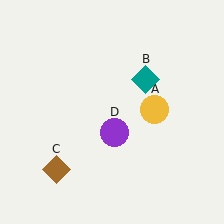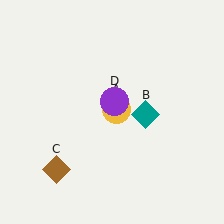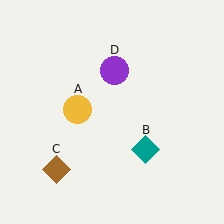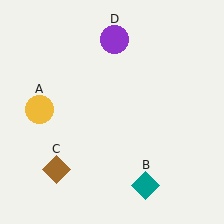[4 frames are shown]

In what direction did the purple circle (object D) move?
The purple circle (object D) moved up.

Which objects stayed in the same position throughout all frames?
Brown diamond (object C) remained stationary.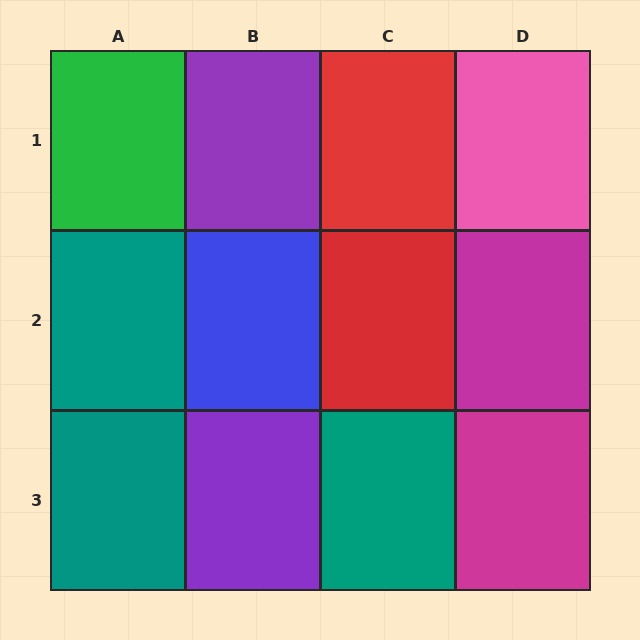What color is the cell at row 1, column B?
Purple.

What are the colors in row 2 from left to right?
Teal, blue, red, magenta.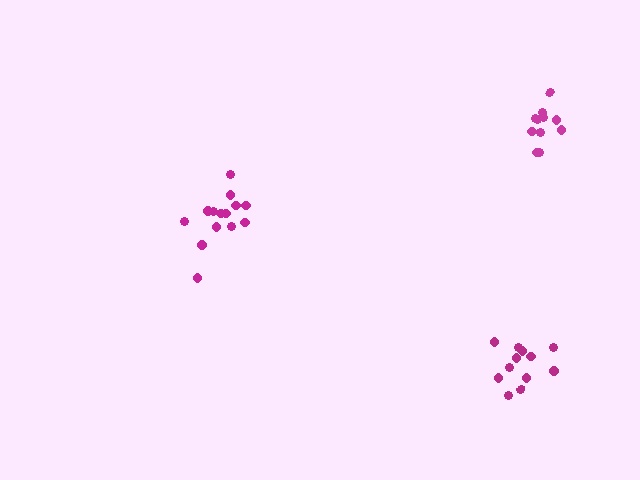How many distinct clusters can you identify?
There are 3 distinct clusters.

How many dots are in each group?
Group 1: 12 dots, Group 2: 11 dots, Group 3: 14 dots (37 total).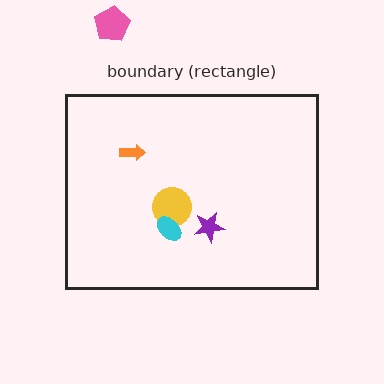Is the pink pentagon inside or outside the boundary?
Outside.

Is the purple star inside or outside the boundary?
Inside.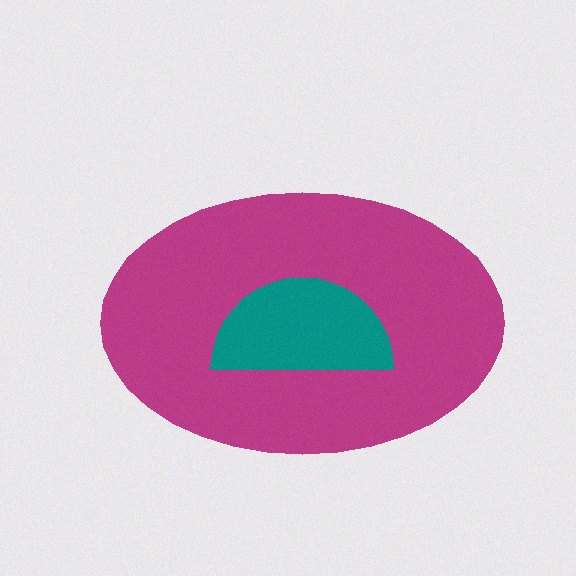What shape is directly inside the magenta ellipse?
The teal semicircle.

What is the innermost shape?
The teal semicircle.